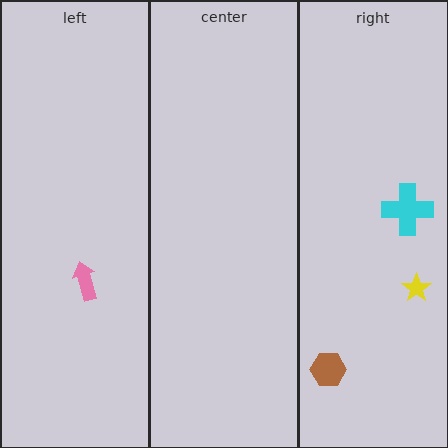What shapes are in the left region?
The pink arrow.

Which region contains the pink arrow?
The left region.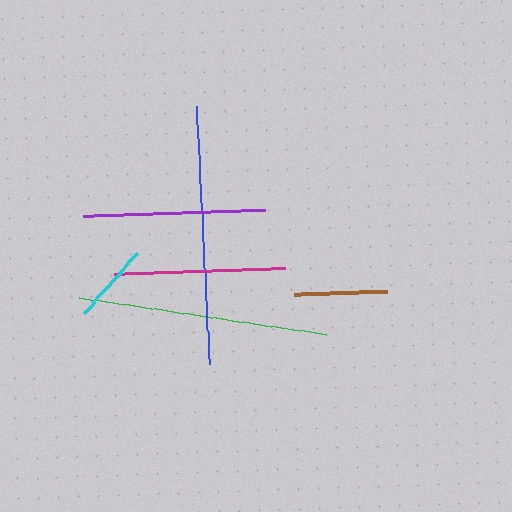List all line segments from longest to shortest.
From longest to shortest: blue, green, purple, magenta, brown, cyan.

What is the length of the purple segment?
The purple segment is approximately 183 pixels long.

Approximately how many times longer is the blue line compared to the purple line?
The blue line is approximately 1.4 times the length of the purple line.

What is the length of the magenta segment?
The magenta segment is approximately 172 pixels long.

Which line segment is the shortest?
The cyan line is the shortest at approximately 80 pixels.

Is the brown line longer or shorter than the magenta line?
The magenta line is longer than the brown line.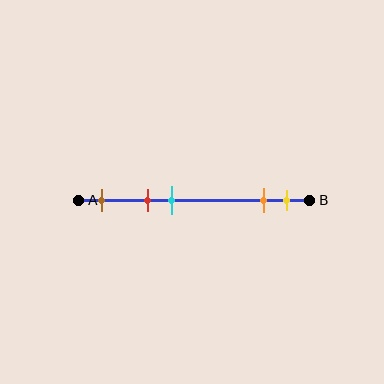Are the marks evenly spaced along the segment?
No, the marks are not evenly spaced.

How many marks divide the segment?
There are 5 marks dividing the segment.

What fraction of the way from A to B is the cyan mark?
The cyan mark is approximately 40% (0.4) of the way from A to B.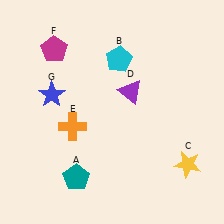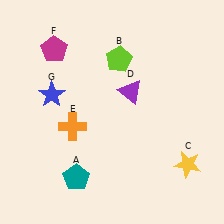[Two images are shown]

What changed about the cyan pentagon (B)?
In Image 1, B is cyan. In Image 2, it changed to lime.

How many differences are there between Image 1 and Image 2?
There is 1 difference between the two images.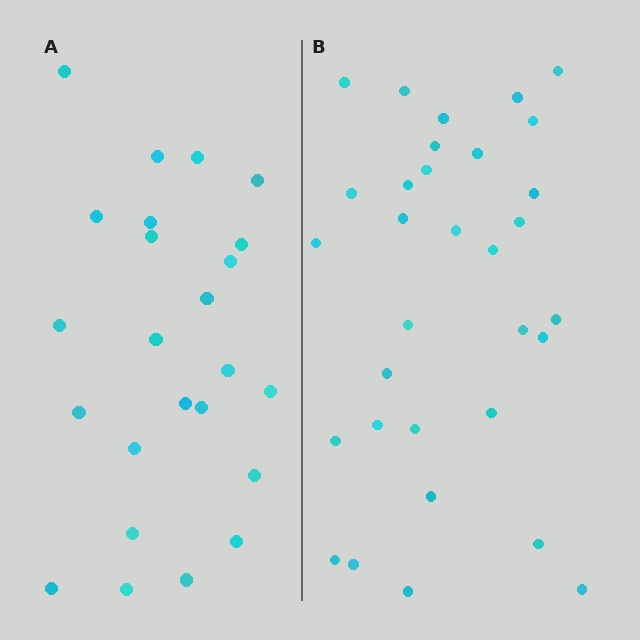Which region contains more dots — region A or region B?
Region B (the right region) has more dots.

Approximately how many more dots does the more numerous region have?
Region B has roughly 8 or so more dots than region A.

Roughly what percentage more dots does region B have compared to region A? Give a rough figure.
About 35% more.